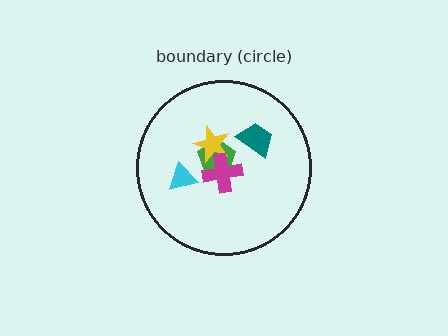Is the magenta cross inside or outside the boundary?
Inside.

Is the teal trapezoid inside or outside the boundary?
Inside.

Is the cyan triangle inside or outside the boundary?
Inside.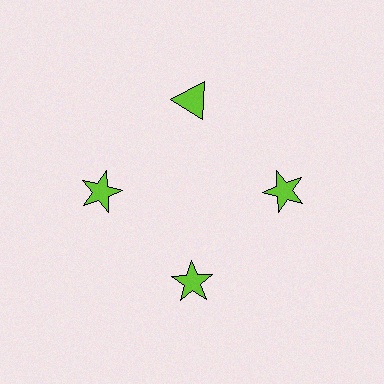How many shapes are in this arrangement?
There are 4 shapes arranged in a ring pattern.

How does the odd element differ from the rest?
It has a different shape: triangle instead of star.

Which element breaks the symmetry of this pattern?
The lime triangle at roughly the 12 o'clock position breaks the symmetry. All other shapes are lime stars.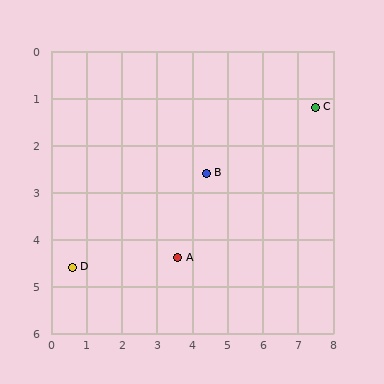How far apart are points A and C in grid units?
Points A and C are about 5.0 grid units apart.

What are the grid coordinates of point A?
Point A is at approximately (3.6, 4.4).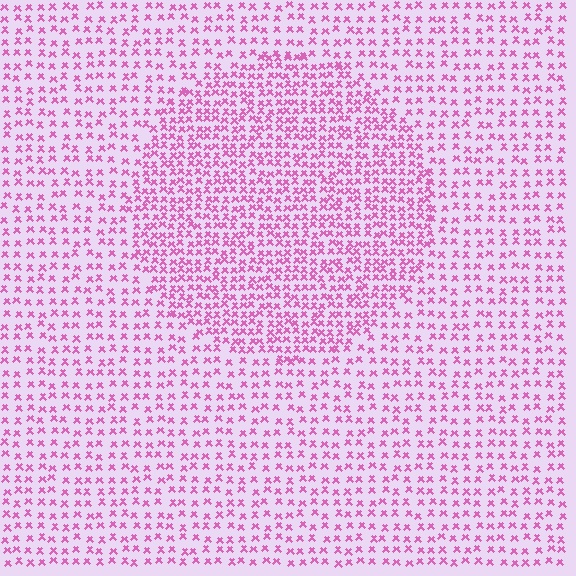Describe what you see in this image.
The image contains small pink elements arranged at two different densities. A circle-shaped region is visible where the elements are more densely packed than the surrounding area.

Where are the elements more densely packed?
The elements are more densely packed inside the circle boundary.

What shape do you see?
I see a circle.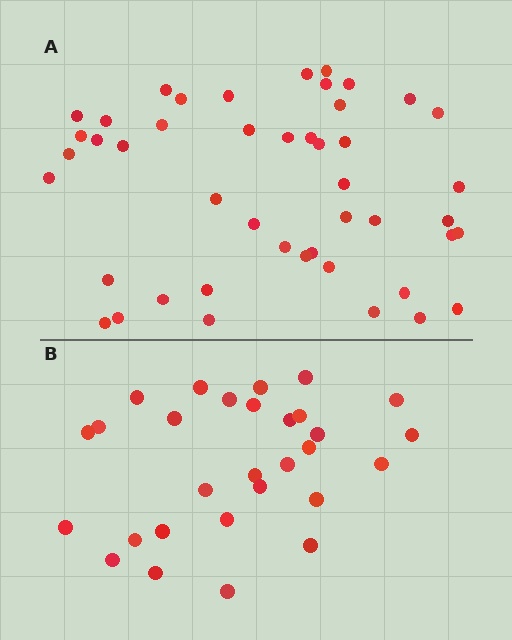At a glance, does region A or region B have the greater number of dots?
Region A (the top region) has more dots.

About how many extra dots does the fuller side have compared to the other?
Region A has approximately 15 more dots than region B.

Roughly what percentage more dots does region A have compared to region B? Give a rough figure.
About 60% more.